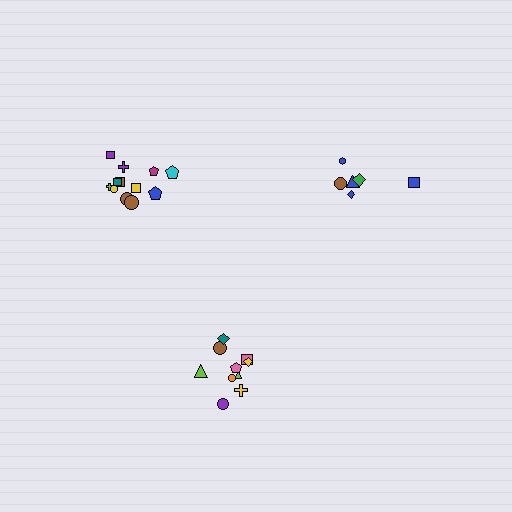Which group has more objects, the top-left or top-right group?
The top-left group.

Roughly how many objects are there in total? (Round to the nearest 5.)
Roughly 30 objects in total.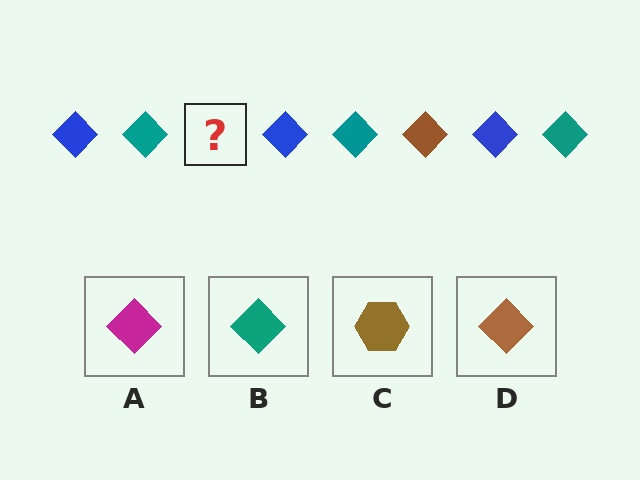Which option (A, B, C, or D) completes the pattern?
D.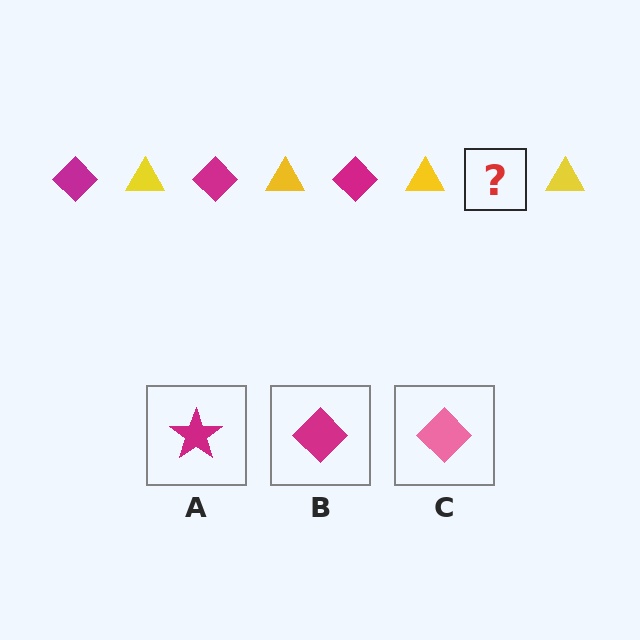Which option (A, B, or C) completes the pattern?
B.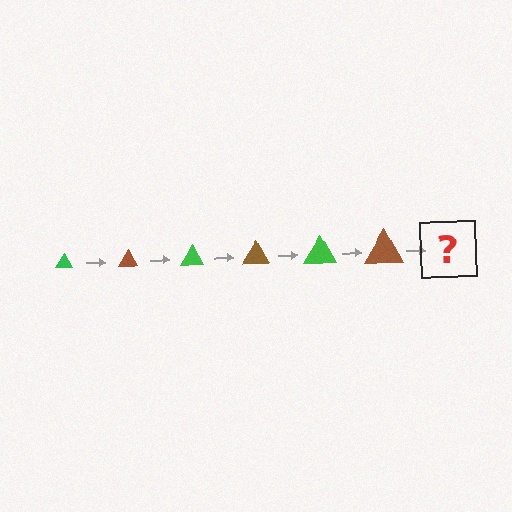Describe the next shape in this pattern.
It should be a green triangle, larger than the previous one.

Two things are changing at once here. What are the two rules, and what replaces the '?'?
The two rules are that the triangle grows larger each step and the color cycles through green and brown. The '?' should be a green triangle, larger than the previous one.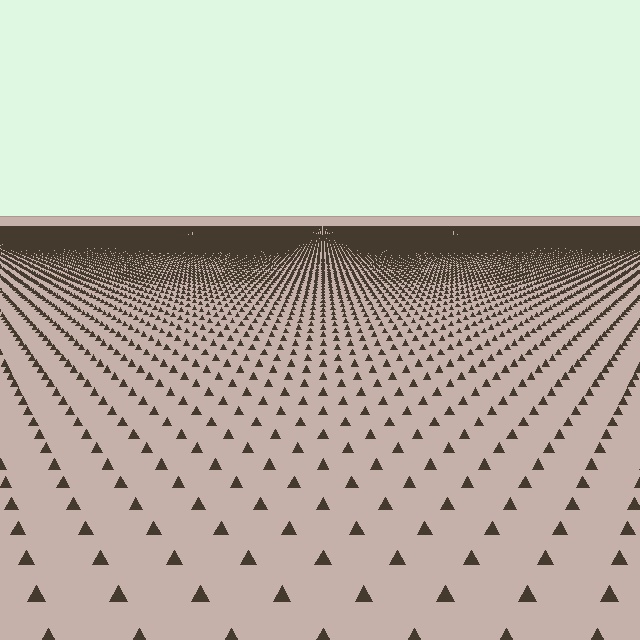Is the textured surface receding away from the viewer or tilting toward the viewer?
The surface is receding away from the viewer. Texture elements get smaller and denser toward the top.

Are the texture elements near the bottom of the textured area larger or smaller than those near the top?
Larger. Near the bottom, elements are closer to the viewer and appear at a bigger on-screen size.